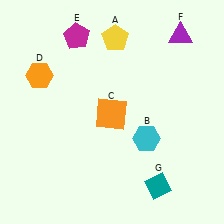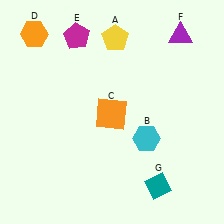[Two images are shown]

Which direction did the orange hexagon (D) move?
The orange hexagon (D) moved up.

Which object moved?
The orange hexagon (D) moved up.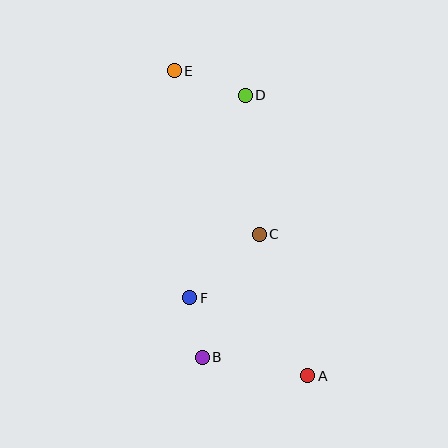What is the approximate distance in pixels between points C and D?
The distance between C and D is approximately 139 pixels.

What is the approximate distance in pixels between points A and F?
The distance between A and F is approximately 141 pixels.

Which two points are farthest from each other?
Points A and E are farthest from each other.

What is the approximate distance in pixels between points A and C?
The distance between A and C is approximately 150 pixels.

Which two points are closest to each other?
Points B and F are closest to each other.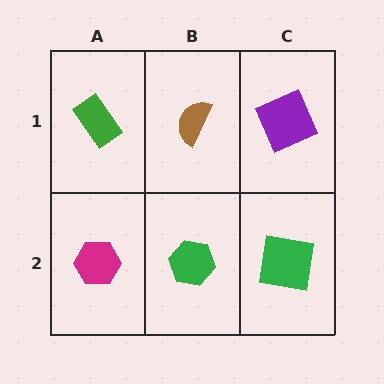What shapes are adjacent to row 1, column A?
A magenta hexagon (row 2, column A), a brown semicircle (row 1, column B).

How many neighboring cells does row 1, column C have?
2.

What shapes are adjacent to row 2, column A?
A green rectangle (row 1, column A), a green hexagon (row 2, column B).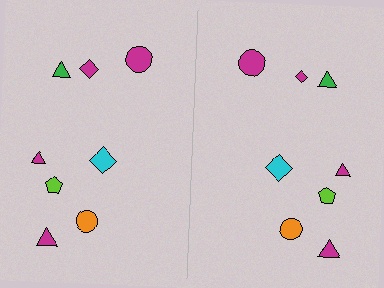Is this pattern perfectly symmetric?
No, the pattern is not perfectly symmetric. The magenta diamond on the right side has a different size than its mirror counterpart.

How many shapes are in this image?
There are 16 shapes in this image.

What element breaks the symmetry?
The magenta diamond on the right side has a different size than its mirror counterpart.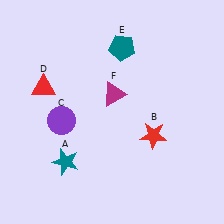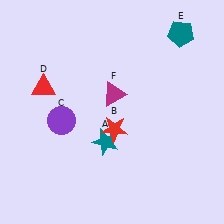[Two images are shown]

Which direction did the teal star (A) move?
The teal star (A) moved right.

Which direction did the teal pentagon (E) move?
The teal pentagon (E) moved right.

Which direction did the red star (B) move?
The red star (B) moved left.